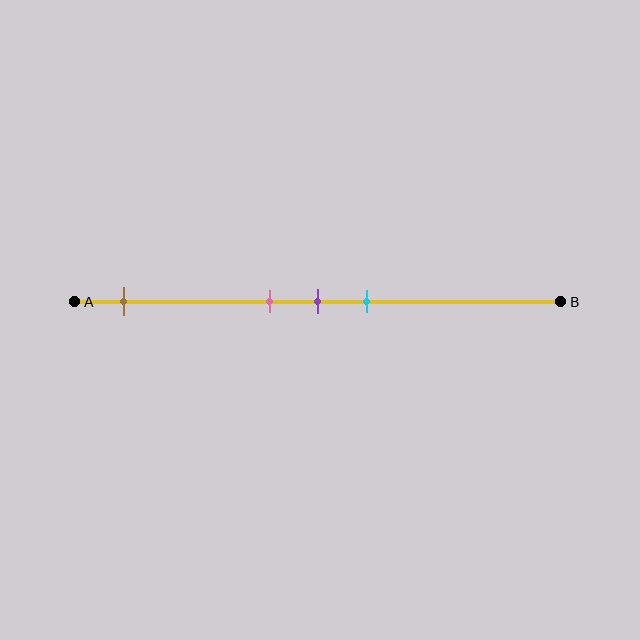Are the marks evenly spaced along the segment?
No, the marks are not evenly spaced.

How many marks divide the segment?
There are 4 marks dividing the segment.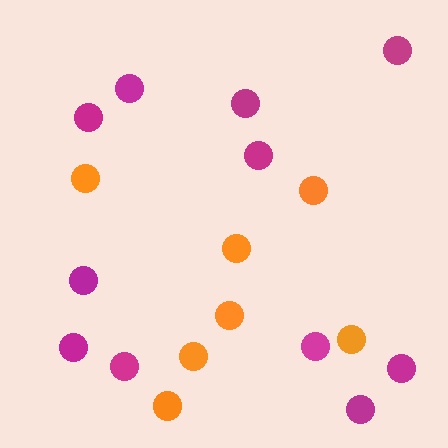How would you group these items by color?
There are 2 groups: one group of orange circles (7) and one group of magenta circles (11).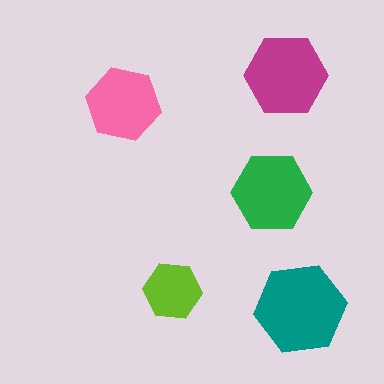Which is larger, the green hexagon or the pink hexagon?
The green one.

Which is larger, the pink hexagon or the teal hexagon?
The teal one.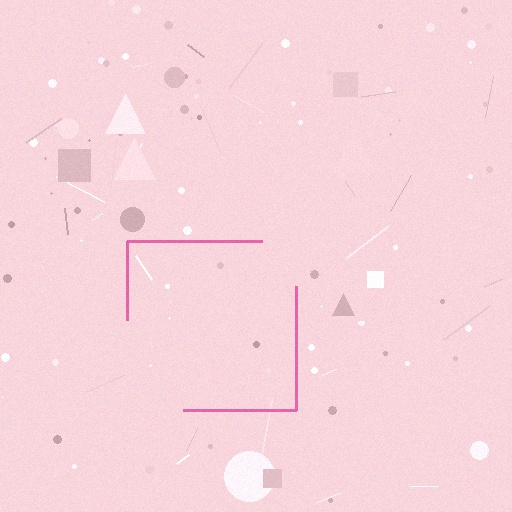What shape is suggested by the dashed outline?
The dashed outline suggests a square.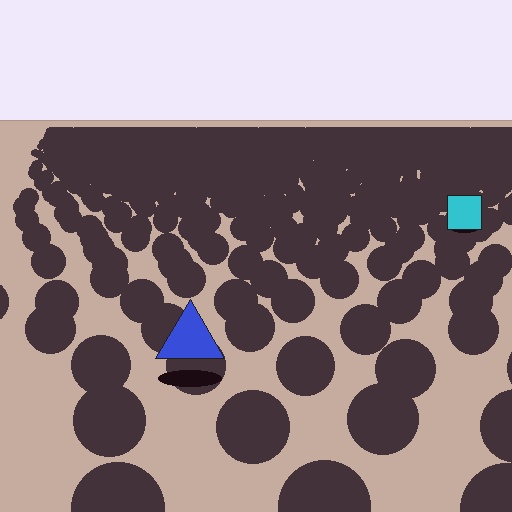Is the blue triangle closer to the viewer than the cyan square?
Yes. The blue triangle is closer — you can tell from the texture gradient: the ground texture is coarser near it.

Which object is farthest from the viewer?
The cyan square is farthest from the viewer. It appears smaller and the ground texture around it is denser.